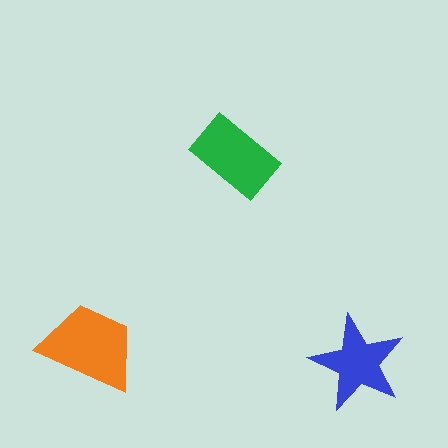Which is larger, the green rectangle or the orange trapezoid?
The orange trapezoid.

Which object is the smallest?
The blue star.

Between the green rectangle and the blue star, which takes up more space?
The green rectangle.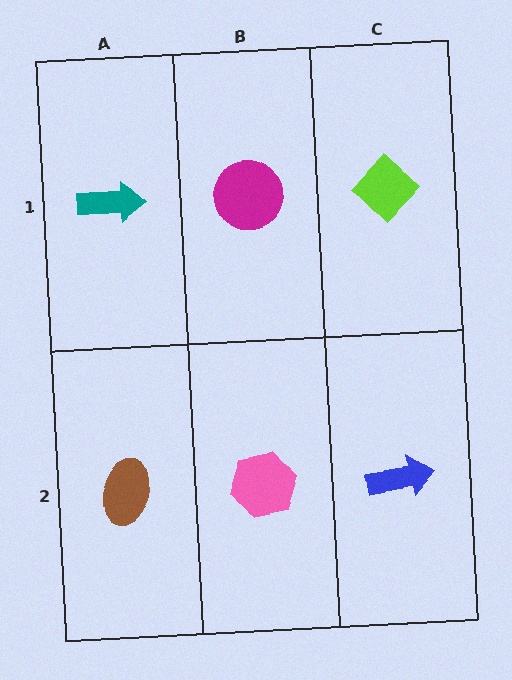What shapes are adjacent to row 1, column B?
A pink hexagon (row 2, column B), a teal arrow (row 1, column A), a lime diamond (row 1, column C).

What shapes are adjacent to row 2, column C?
A lime diamond (row 1, column C), a pink hexagon (row 2, column B).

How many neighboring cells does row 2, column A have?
2.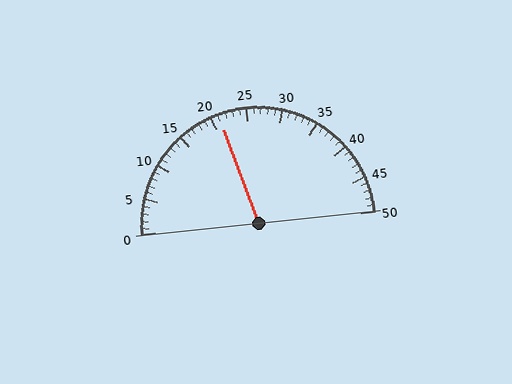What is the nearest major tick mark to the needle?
The nearest major tick mark is 20.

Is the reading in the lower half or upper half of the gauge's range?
The reading is in the lower half of the range (0 to 50).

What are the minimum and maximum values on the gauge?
The gauge ranges from 0 to 50.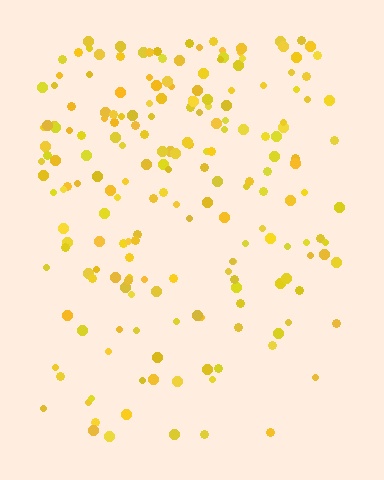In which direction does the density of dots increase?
From bottom to top, with the top side densest.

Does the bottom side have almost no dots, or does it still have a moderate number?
Still a moderate number, just noticeably fewer than the top.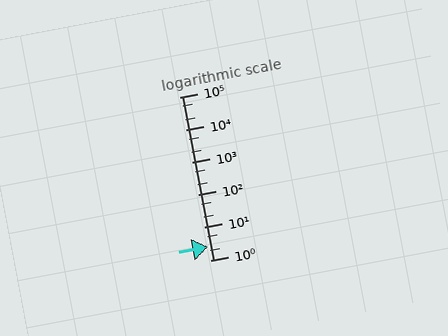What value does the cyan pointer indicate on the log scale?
The pointer indicates approximately 2.5.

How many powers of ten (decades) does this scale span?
The scale spans 5 decades, from 1 to 100000.